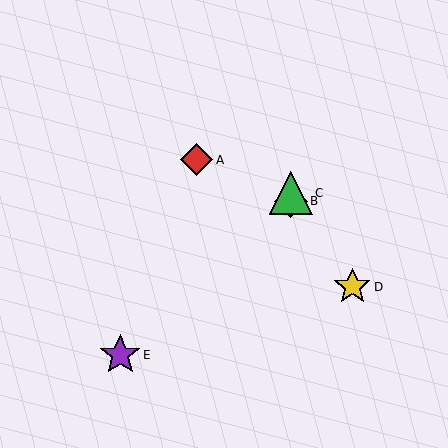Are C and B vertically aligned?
Yes, both are at x≈291.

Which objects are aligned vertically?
Objects B, C are aligned vertically.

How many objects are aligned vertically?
2 objects (B, C) are aligned vertically.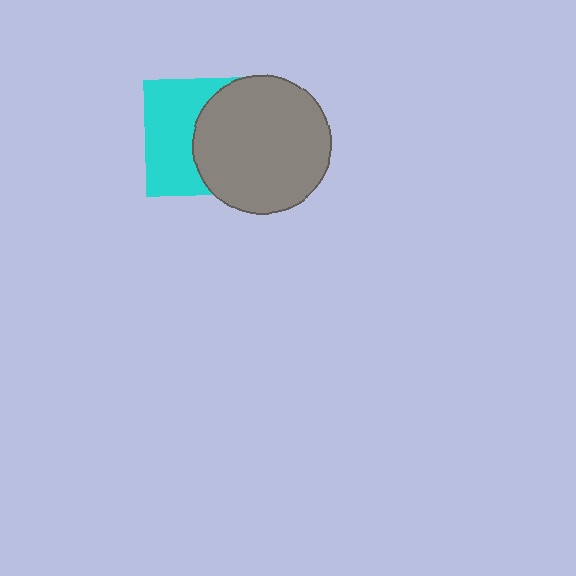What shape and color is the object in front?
The object in front is a gray circle.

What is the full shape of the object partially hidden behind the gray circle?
The partially hidden object is a cyan square.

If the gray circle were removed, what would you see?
You would see the complete cyan square.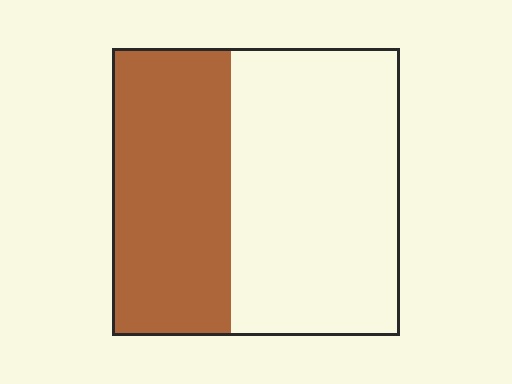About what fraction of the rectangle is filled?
About two fifths (2/5).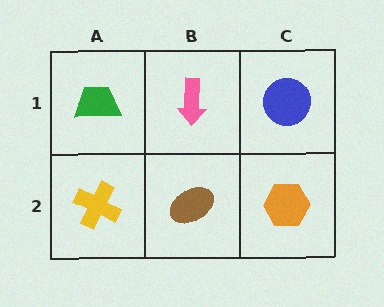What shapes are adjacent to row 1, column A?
A yellow cross (row 2, column A), a pink arrow (row 1, column B).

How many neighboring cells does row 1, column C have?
2.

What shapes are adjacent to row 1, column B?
A brown ellipse (row 2, column B), a green trapezoid (row 1, column A), a blue circle (row 1, column C).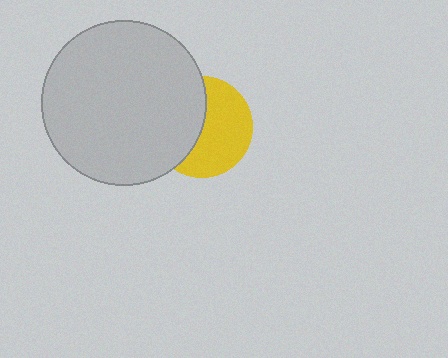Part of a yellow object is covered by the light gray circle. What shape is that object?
It is a circle.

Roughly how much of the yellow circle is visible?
About half of it is visible (roughly 55%).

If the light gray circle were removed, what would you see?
You would see the complete yellow circle.